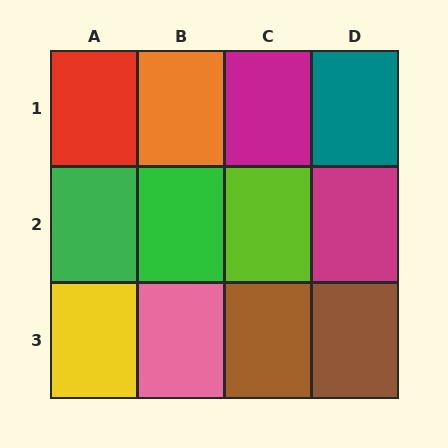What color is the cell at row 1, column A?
Red.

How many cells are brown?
2 cells are brown.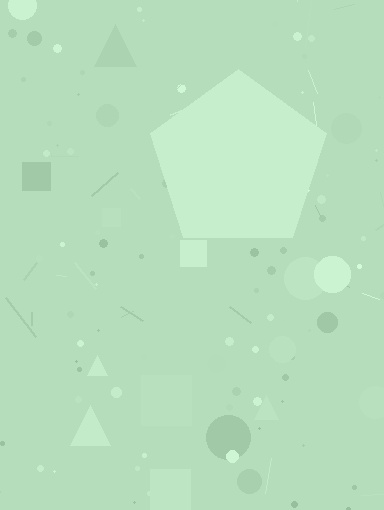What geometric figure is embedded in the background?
A pentagon is embedded in the background.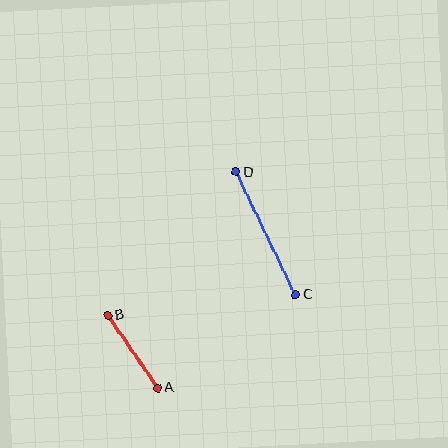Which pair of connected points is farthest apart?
Points C and D are farthest apart.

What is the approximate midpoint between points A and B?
The midpoint is at approximately (133, 352) pixels.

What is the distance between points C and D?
The distance is approximately 136 pixels.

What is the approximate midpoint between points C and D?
The midpoint is at approximately (266, 233) pixels.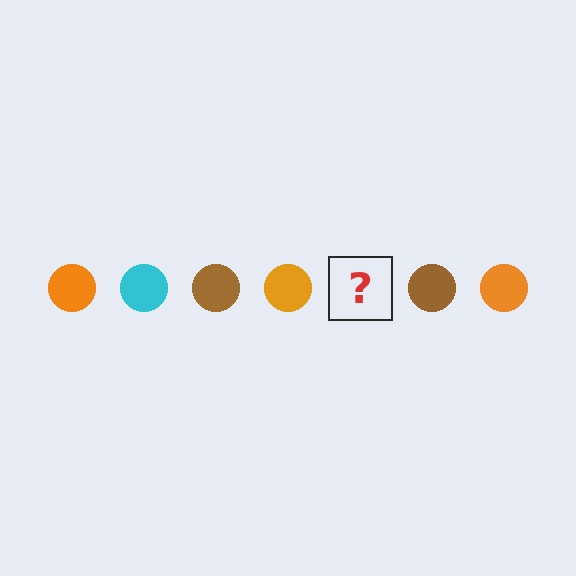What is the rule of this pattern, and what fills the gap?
The rule is that the pattern cycles through orange, cyan, brown circles. The gap should be filled with a cyan circle.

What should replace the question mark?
The question mark should be replaced with a cyan circle.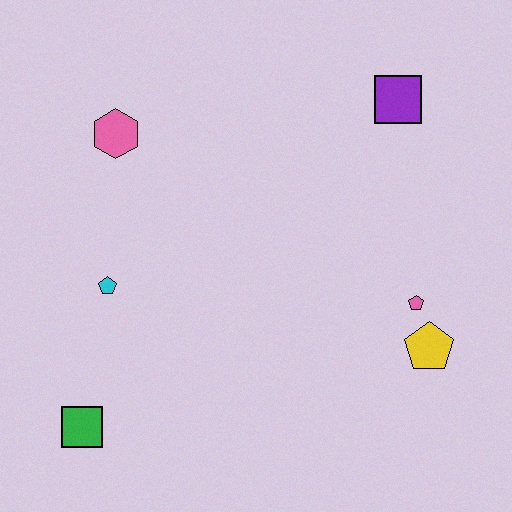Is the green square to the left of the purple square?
Yes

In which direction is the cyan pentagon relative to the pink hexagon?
The cyan pentagon is below the pink hexagon.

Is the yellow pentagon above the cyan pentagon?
No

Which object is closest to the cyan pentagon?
The green square is closest to the cyan pentagon.